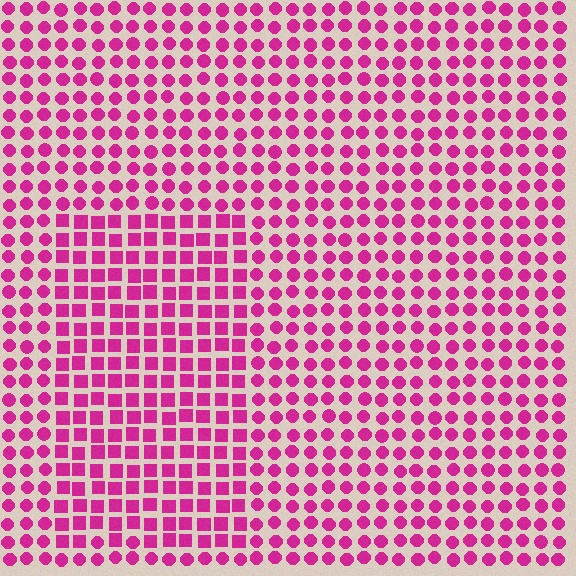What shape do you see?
I see a rectangle.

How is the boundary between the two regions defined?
The boundary is defined by a change in element shape: squares inside vs. circles outside. All elements share the same color and spacing.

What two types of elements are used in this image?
The image uses squares inside the rectangle region and circles outside it.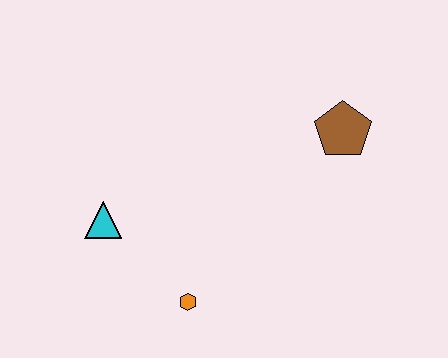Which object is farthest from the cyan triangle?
The brown pentagon is farthest from the cyan triangle.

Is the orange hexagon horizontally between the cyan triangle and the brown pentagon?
Yes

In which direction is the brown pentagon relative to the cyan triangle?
The brown pentagon is to the right of the cyan triangle.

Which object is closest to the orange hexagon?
The cyan triangle is closest to the orange hexagon.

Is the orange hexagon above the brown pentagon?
No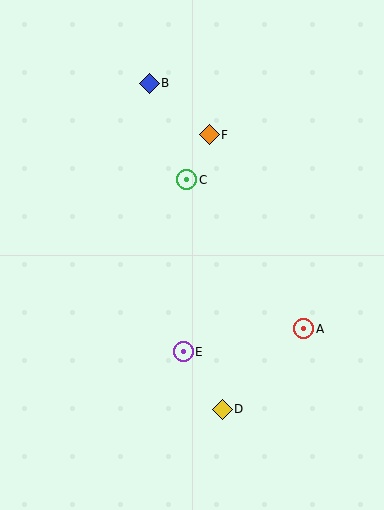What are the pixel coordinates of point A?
Point A is at (304, 329).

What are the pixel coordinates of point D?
Point D is at (222, 409).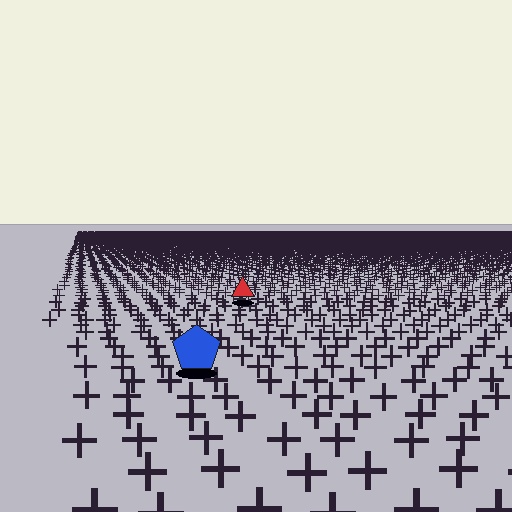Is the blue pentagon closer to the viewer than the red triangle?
Yes. The blue pentagon is closer — you can tell from the texture gradient: the ground texture is coarser near it.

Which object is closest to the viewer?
The blue pentagon is closest. The texture marks near it are larger and more spread out.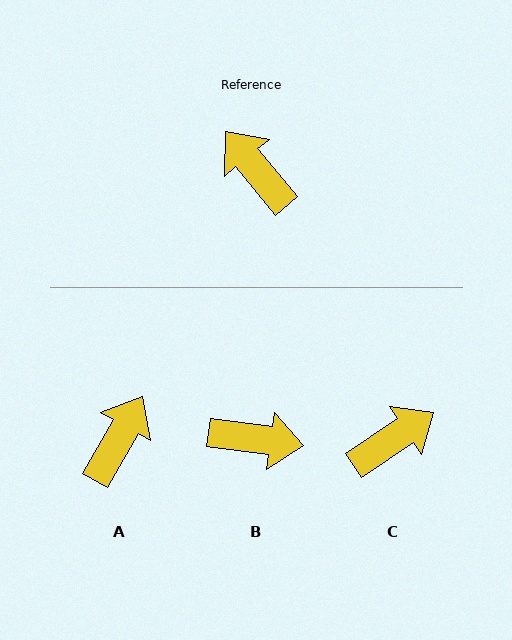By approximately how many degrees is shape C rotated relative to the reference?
Approximately 96 degrees clockwise.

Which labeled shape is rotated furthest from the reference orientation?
B, about 137 degrees away.